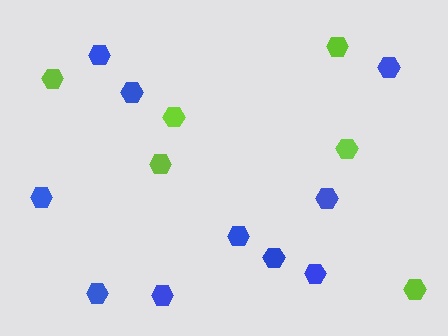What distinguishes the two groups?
There are 2 groups: one group of blue hexagons (10) and one group of lime hexagons (6).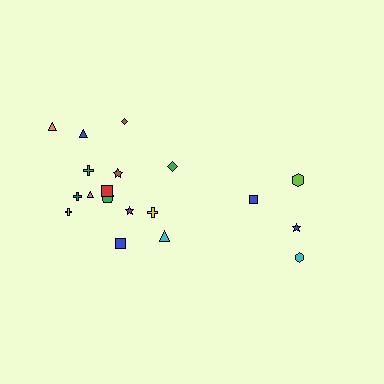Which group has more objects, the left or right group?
The left group.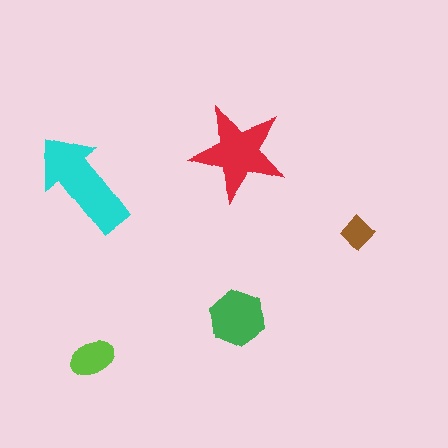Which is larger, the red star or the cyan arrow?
The cyan arrow.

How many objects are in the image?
There are 5 objects in the image.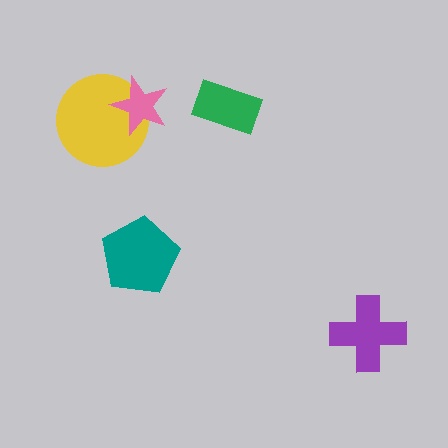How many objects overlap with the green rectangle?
0 objects overlap with the green rectangle.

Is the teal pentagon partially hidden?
No, no other shape covers it.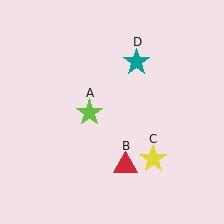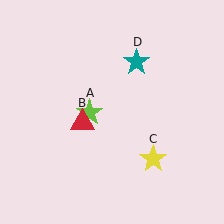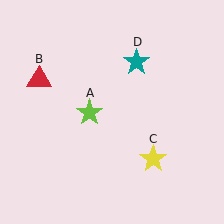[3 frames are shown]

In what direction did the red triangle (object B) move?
The red triangle (object B) moved up and to the left.